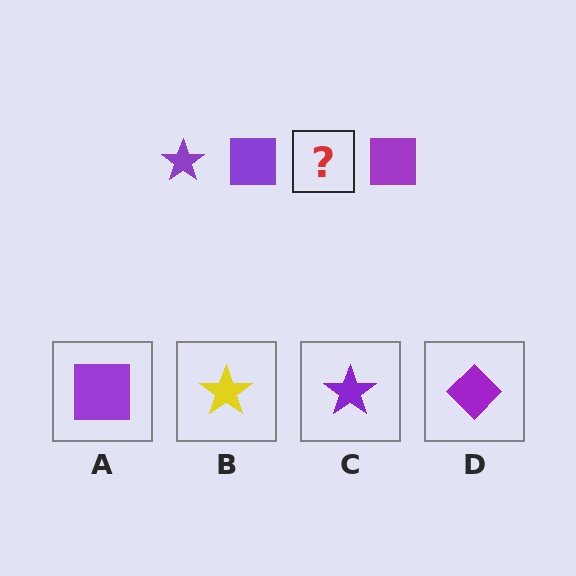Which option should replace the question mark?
Option C.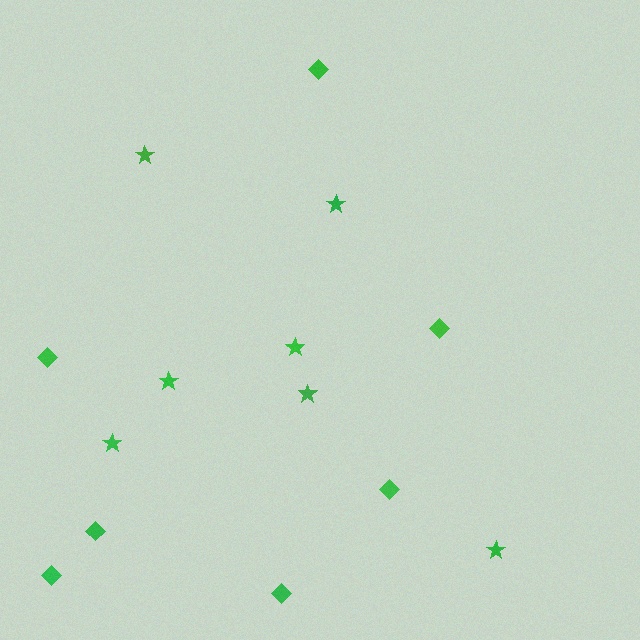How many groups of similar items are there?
There are 2 groups: one group of diamonds (7) and one group of stars (7).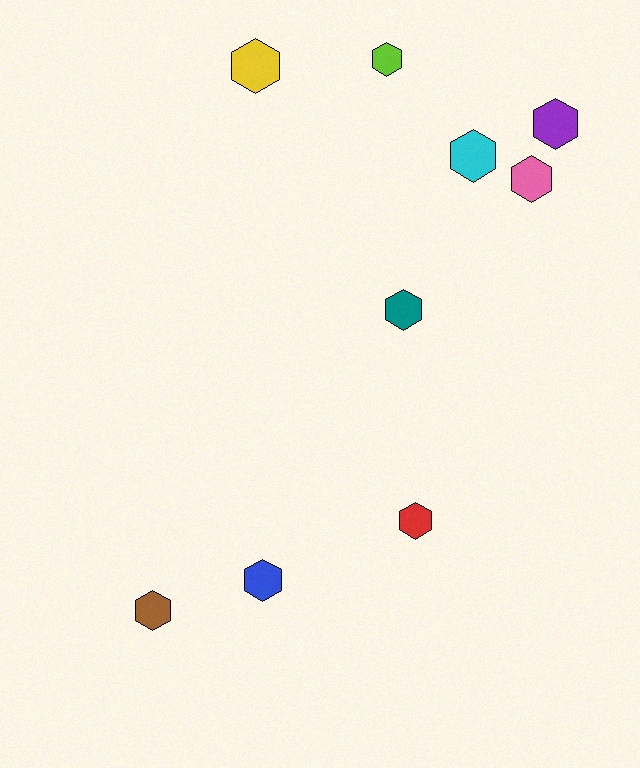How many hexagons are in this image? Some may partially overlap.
There are 9 hexagons.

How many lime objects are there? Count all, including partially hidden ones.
There is 1 lime object.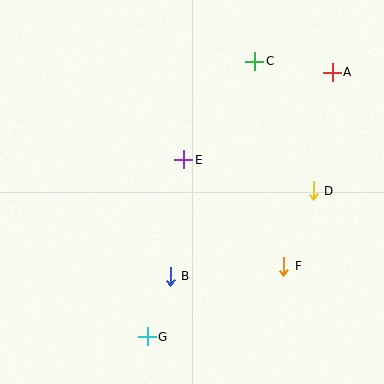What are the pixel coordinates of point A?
Point A is at (332, 72).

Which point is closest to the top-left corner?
Point E is closest to the top-left corner.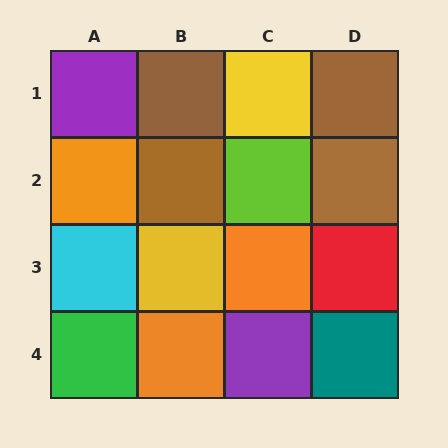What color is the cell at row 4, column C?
Purple.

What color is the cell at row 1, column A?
Purple.